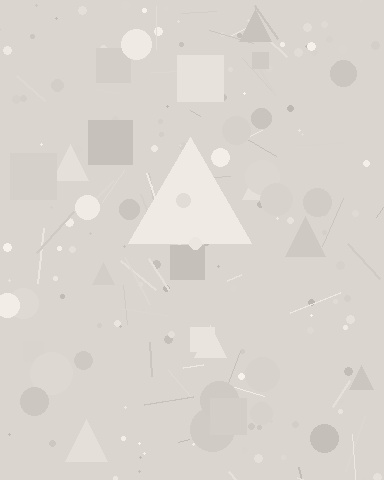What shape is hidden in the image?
A triangle is hidden in the image.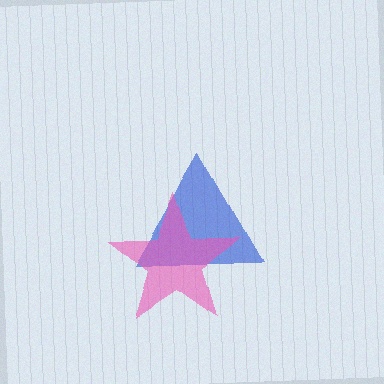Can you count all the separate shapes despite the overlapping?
Yes, there are 2 separate shapes.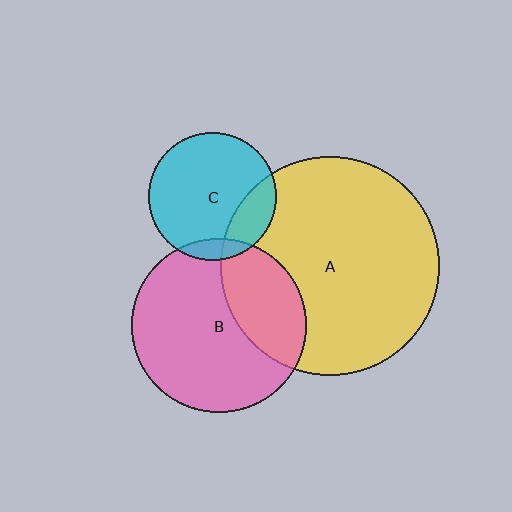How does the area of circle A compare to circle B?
Approximately 1.6 times.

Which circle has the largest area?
Circle A (yellow).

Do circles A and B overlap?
Yes.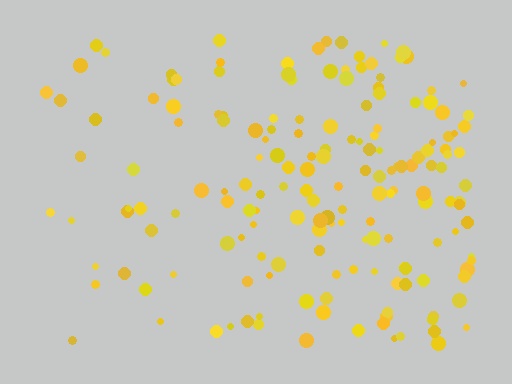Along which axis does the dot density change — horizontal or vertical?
Horizontal.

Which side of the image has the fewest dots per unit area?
The left.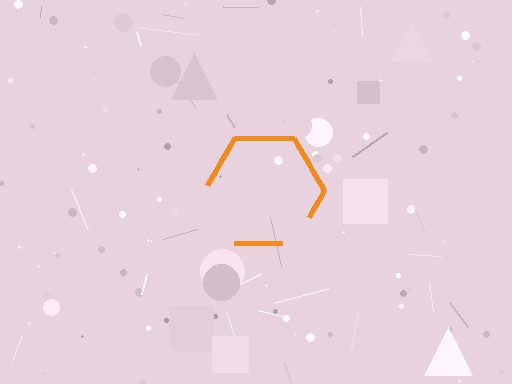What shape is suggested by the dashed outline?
The dashed outline suggests a hexagon.